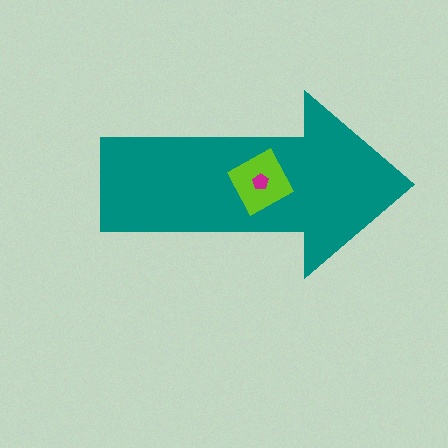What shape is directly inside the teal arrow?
The lime diamond.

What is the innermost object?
The magenta pentagon.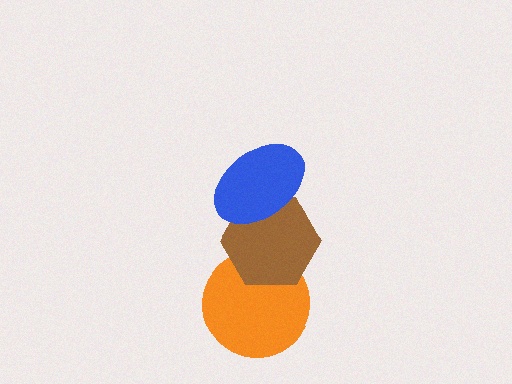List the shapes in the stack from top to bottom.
From top to bottom: the blue ellipse, the brown hexagon, the orange circle.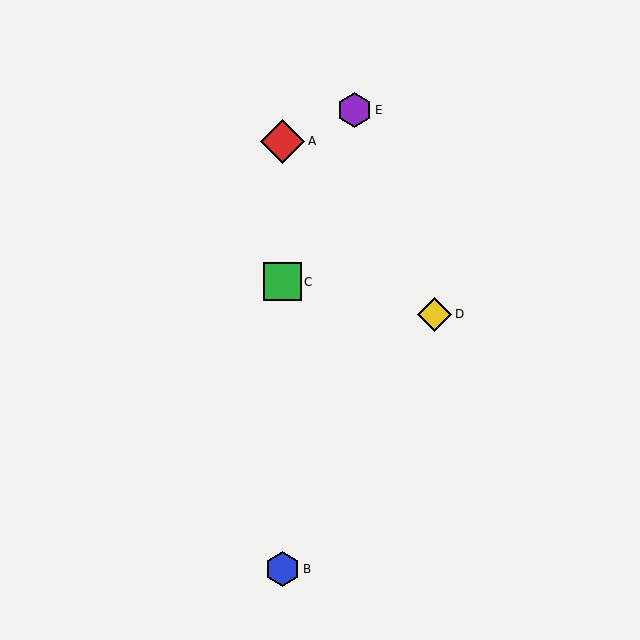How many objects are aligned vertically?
3 objects (A, B, C) are aligned vertically.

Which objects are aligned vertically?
Objects A, B, C are aligned vertically.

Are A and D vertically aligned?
No, A is at x≈283 and D is at x≈434.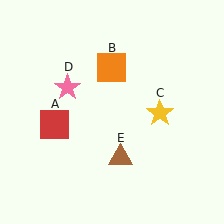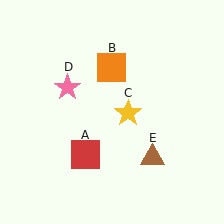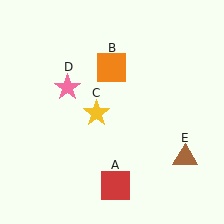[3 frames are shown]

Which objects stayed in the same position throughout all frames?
Orange square (object B) and pink star (object D) remained stationary.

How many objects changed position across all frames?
3 objects changed position: red square (object A), yellow star (object C), brown triangle (object E).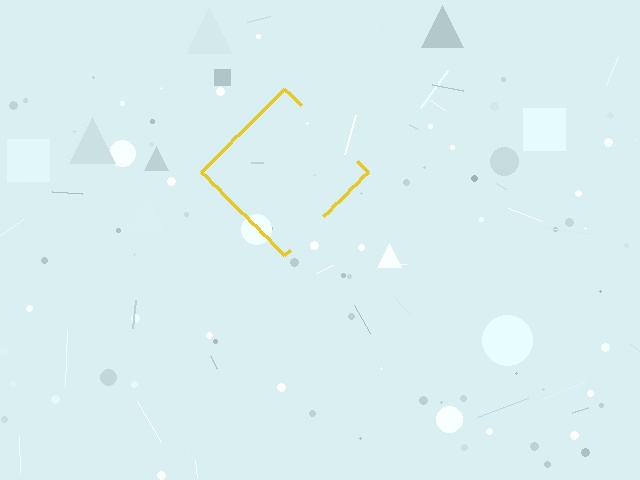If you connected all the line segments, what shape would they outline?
They would outline a diamond.